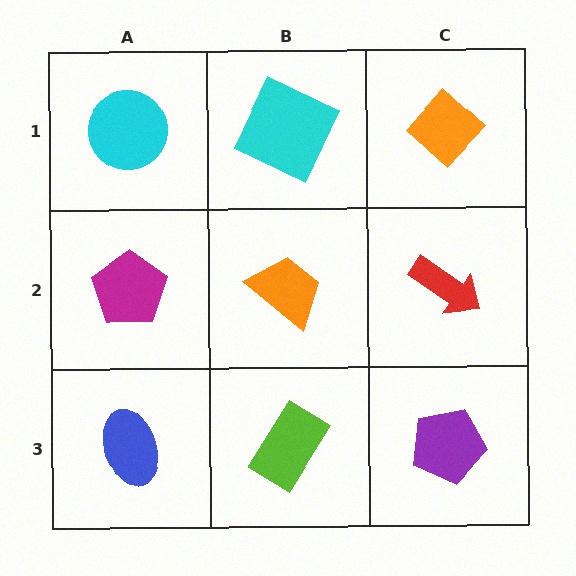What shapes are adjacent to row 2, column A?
A cyan circle (row 1, column A), a blue ellipse (row 3, column A), an orange trapezoid (row 2, column B).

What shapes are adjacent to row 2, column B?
A cyan square (row 1, column B), a lime rectangle (row 3, column B), a magenta pentagon (row 2, column A), a red arrow (row 2, column C).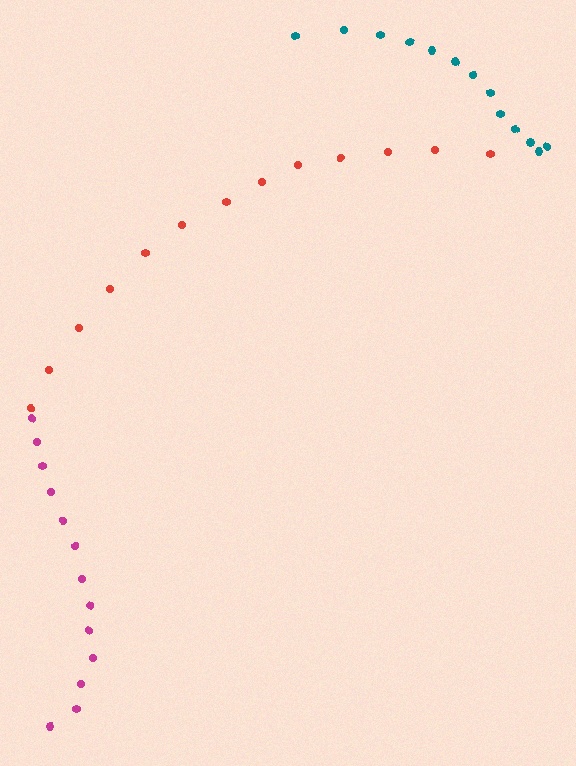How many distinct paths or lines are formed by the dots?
There are 3 distinct paths.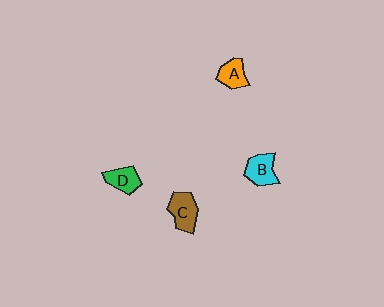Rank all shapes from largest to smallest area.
From largest to smallest: C (brown), B (cyan), D (green), A (orange).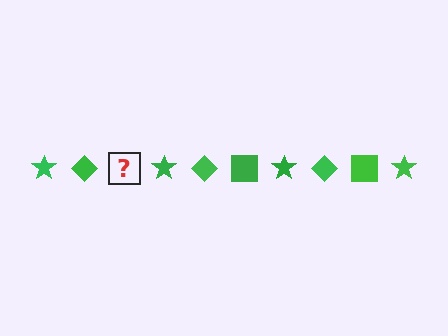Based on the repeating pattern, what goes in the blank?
The blank should be a green square.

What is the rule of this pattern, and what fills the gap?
The rule is that the pattern cycles through star, diamond, square shapes in green. The gap should be filled with a green square.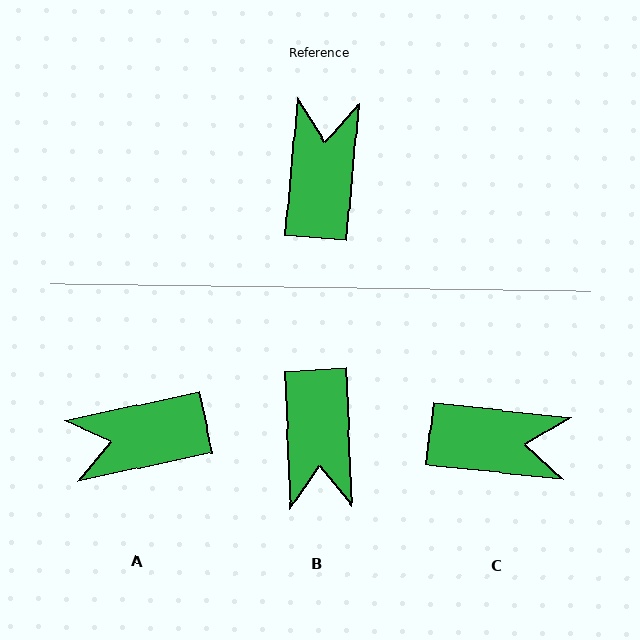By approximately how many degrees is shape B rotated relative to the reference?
Approximately 172 degrees clockwise.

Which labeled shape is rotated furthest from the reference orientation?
B, about 172 degrees away.